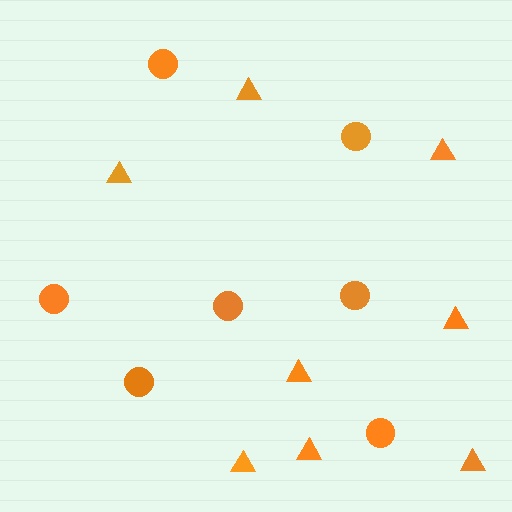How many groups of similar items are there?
There are 2 groups: one group of circles (7) and one group of triangles (8).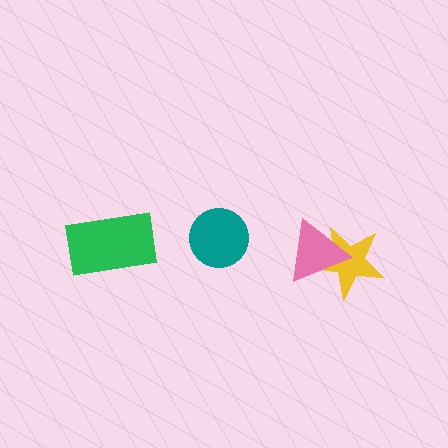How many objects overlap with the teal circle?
0 objects overlap with the teal circle.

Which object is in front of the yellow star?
The pink triangle is in front of the yellow star.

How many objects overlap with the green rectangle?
0 objects overlap with the green rectangle.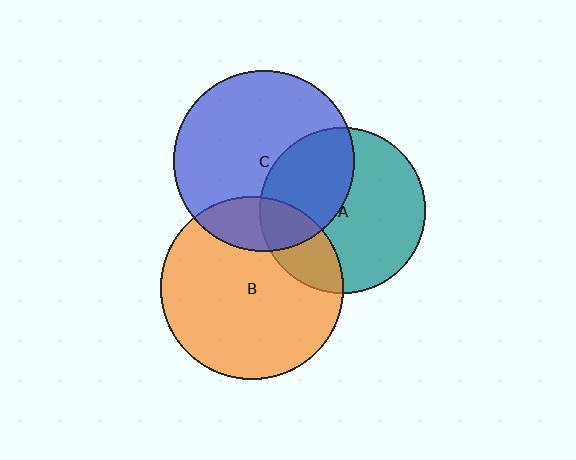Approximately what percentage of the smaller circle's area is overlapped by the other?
Approximately 20%.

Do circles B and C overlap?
Yes.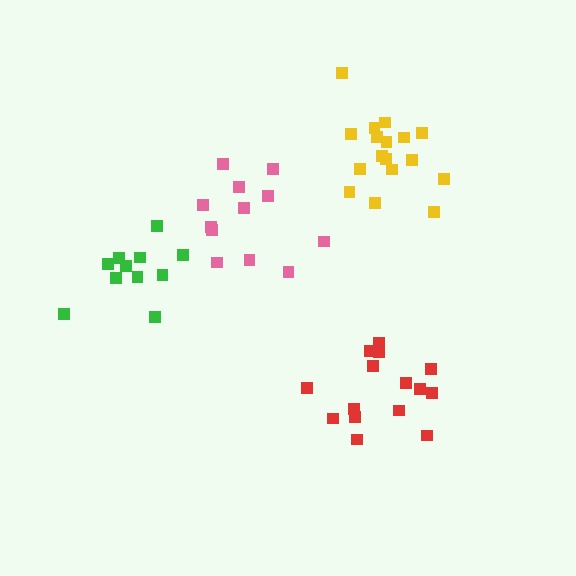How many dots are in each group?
Group 1: 17 dots, Group 2: 11 dots, Group 3: 15 dots, Group 4: 12 dots (55 total).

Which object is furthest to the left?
The green cluster is leftmost.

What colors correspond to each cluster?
The clusters are colored: yellow, green, red, pink.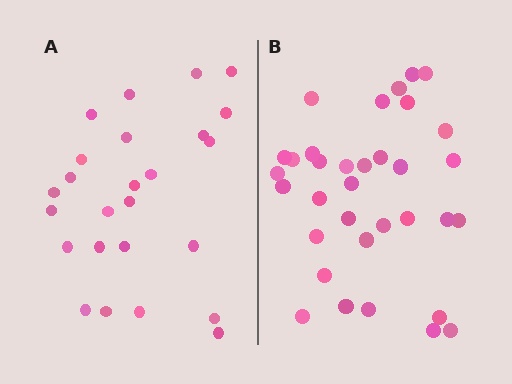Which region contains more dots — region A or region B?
Region B (the right region) has more dots.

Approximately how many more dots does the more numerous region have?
Region B has roughly 8 or so more dots than region A.